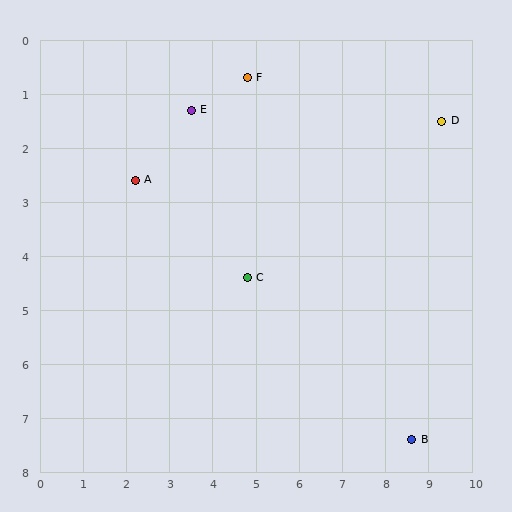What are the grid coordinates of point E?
Point E is at approximately (3.5, 1.3).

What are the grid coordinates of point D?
Point D is at approximately (9.3, 1.5).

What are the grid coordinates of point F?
Point F is at approximately (4.8, 0.7).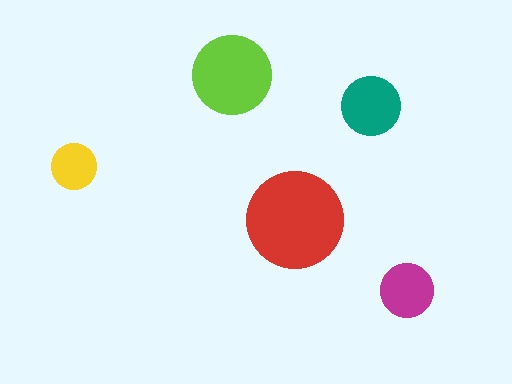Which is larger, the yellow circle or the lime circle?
The lime one.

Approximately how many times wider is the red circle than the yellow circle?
About 2 times wider.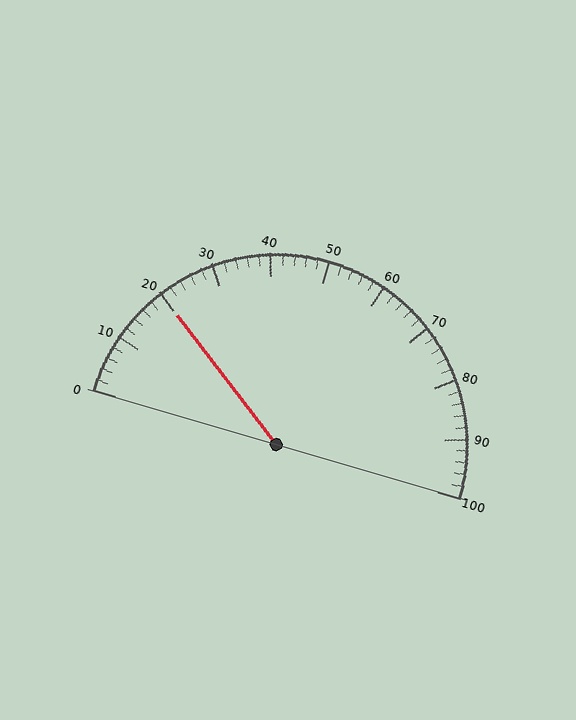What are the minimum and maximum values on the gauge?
The gauge ranges from 0 to 100.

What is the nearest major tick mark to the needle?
The nearest major tick mark is 20.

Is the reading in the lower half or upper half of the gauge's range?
The reading is in the lower half of the range (0 to 100).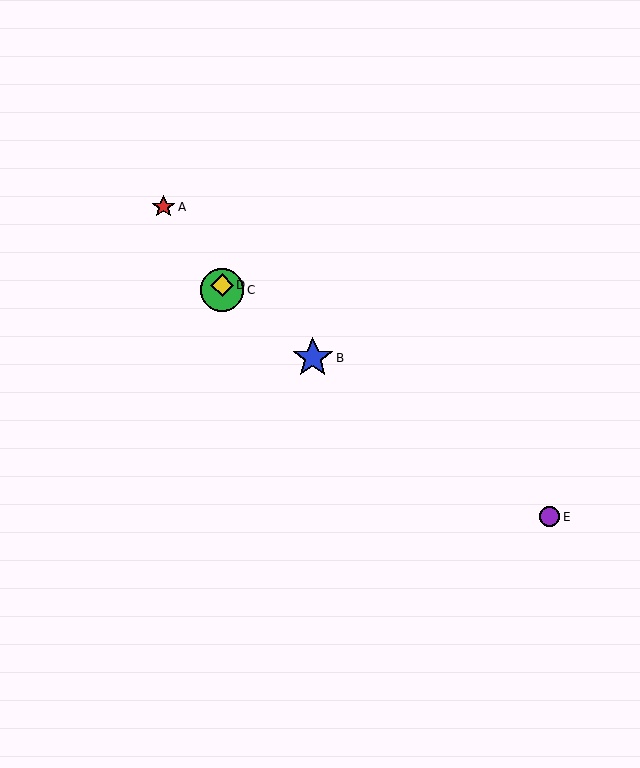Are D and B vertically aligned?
No, D is at x≈222 and B is at x≈313.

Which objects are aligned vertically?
Objects C, D are aligned vertically.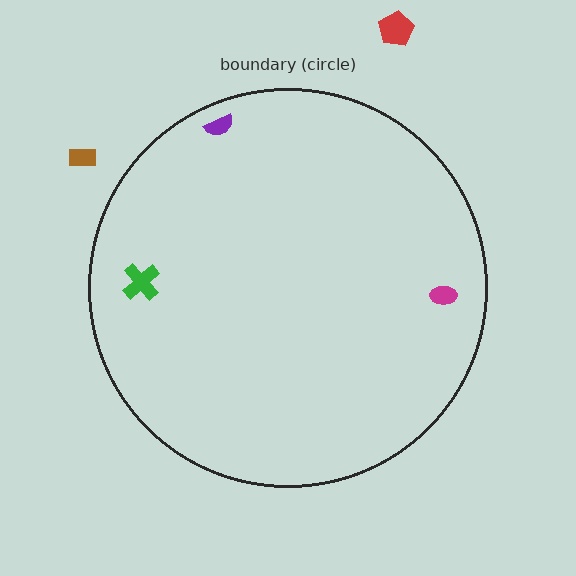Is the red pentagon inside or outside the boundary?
Outside.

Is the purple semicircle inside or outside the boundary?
Inside.